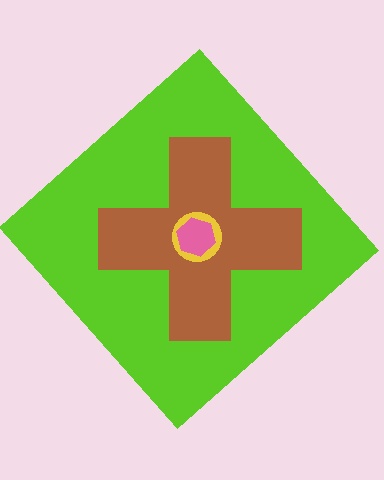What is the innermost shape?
The pink hexagon.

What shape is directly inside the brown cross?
The yellow circle.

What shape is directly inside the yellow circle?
The pink hexagon.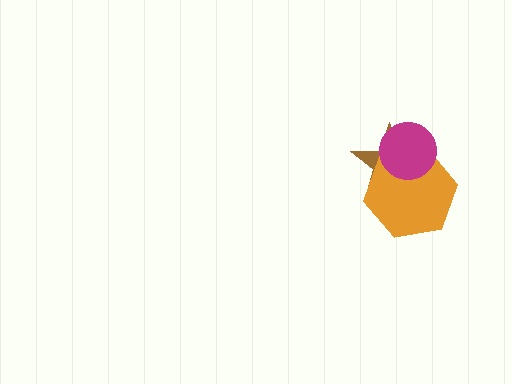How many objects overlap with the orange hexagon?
2 objects overlap with the orange hexagon.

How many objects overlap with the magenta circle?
2 objects overlap with the magenta circle.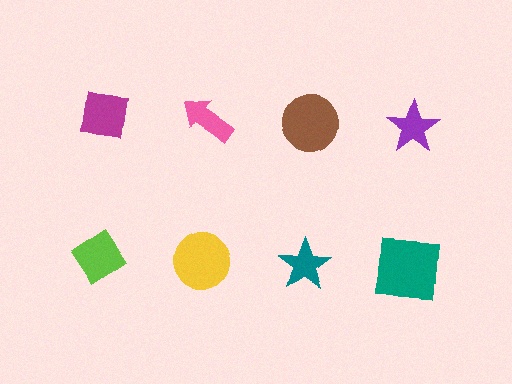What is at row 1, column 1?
A magenta square.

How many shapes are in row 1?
4 shapes.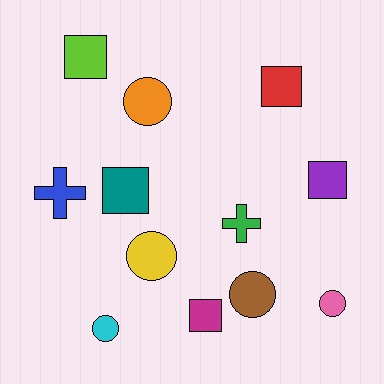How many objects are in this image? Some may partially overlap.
There are 12 objects.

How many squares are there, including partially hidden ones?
There are 5 squares.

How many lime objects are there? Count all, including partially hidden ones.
There is 1 lime object.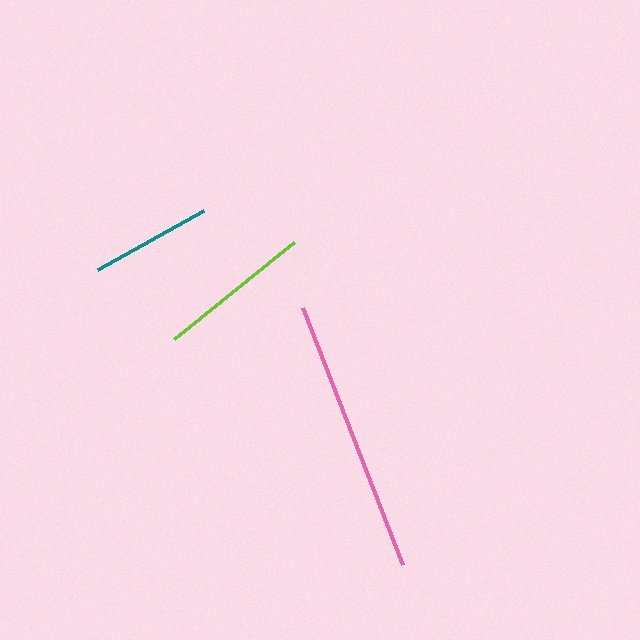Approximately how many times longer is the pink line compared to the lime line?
The pink line is approximately 1.8 times the length of the lime line.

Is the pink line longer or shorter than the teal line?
The pink line is longer than the teal line.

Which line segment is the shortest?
The teal line is the shortest at approximately 121 pixels.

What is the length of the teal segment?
The teal segment is approximately 121 pixels long.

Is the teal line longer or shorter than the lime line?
The lime line is longer than the teal line.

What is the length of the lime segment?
The lime segment is approximately 154 pixels long.